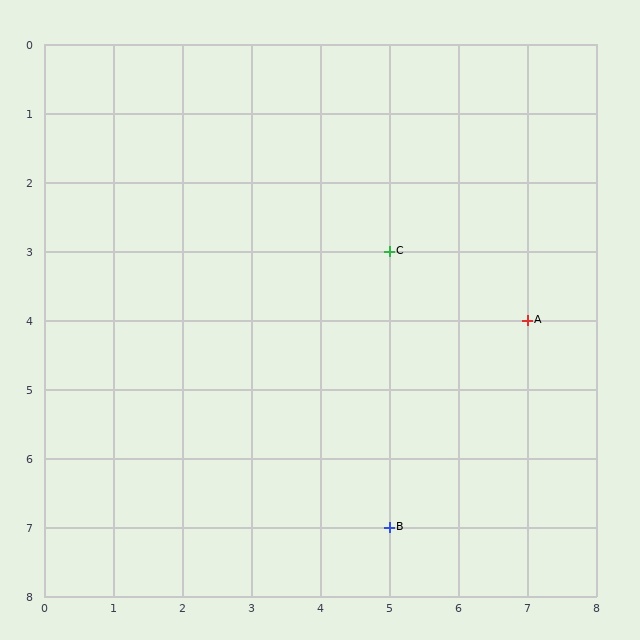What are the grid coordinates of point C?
Point C is at grid coordinates (5, 3).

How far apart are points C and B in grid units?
Points C and B are 4 rows apart.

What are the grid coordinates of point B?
Point B is at grid coordinates (5, 7).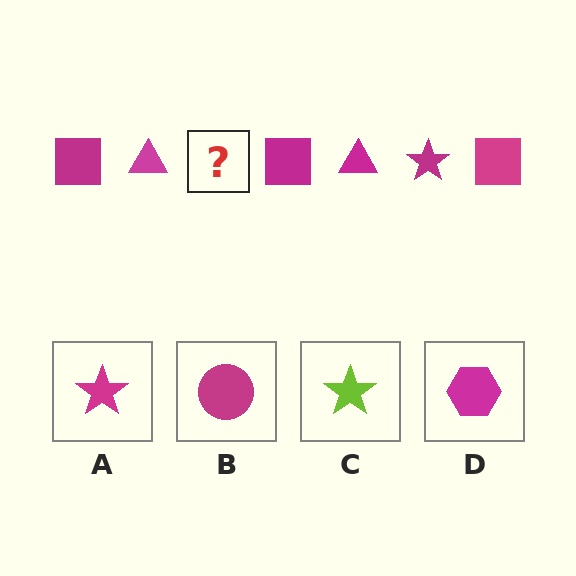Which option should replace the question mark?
Option A.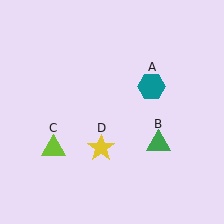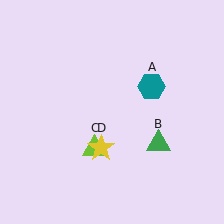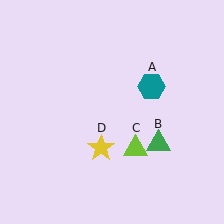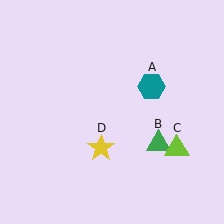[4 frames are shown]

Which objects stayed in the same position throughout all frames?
Teal hexagon (object A) and green triangle (object B) and yellow star (object D) remained stationary.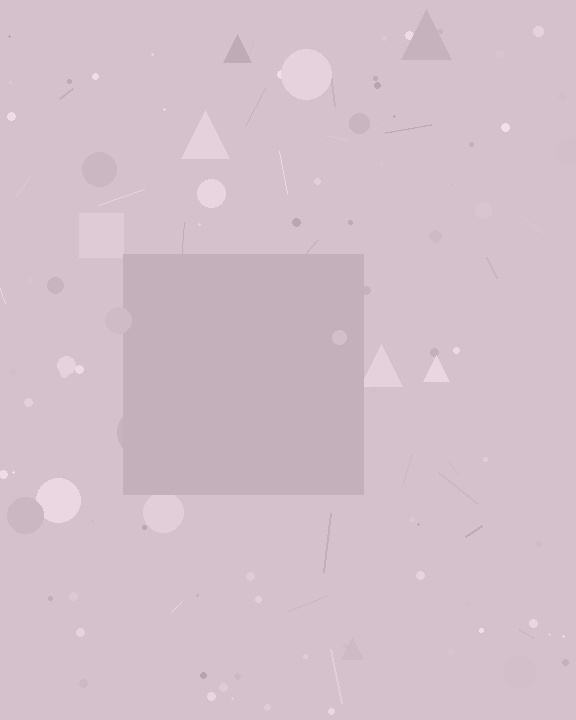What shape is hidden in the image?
A square is hidden in the image.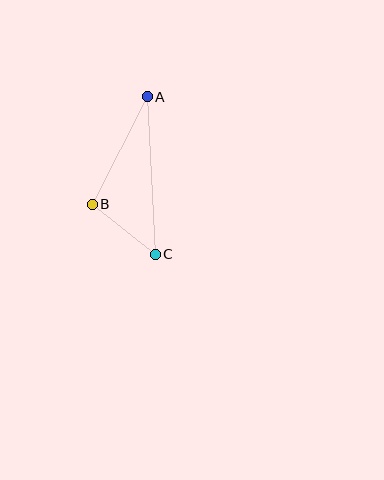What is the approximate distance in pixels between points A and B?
The distance between A and B is approximately 121 pixels.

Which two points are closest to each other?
Points B and C are closest to each other.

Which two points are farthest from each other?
Points A and C are farthest from each other.